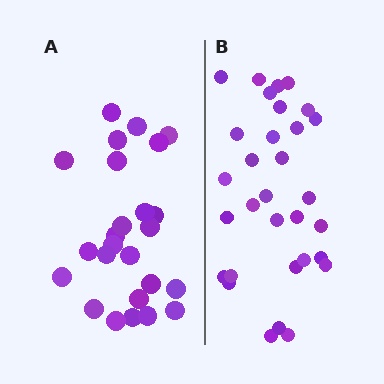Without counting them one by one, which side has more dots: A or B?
Region B (the right region) has more dots.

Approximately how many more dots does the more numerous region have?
Region B has about 6 more dots than region A.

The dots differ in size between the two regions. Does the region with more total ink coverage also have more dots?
No. Region A has more total ink coverage because its dots are larger, but region B actually contains more individual dots. Total area can be misleading — the number of items is what matters here.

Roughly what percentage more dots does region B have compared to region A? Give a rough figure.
About 25% more.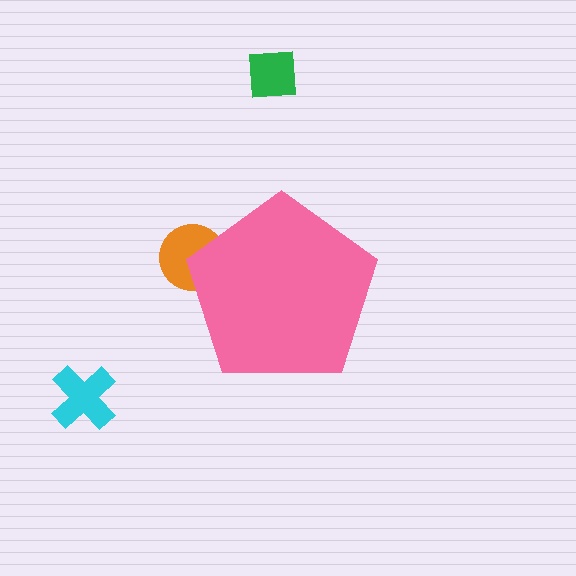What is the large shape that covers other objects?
A pink pentagon.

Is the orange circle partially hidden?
Yes, the orange circle is partially hidden behind the pink pentagon.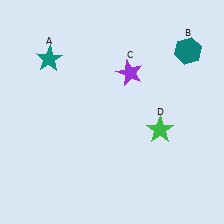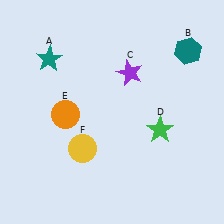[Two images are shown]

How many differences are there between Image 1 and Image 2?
There are 2 differences between the two images.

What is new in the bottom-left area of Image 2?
An orange circle (E) was added in the bottom-left area of Image 2.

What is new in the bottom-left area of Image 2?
A yellow circle (F) was added in the bottom-left area of Image 2.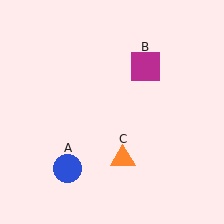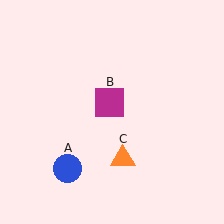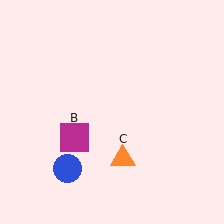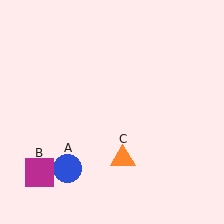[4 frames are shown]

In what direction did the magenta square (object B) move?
The magenta square (object B) moved down and to the left.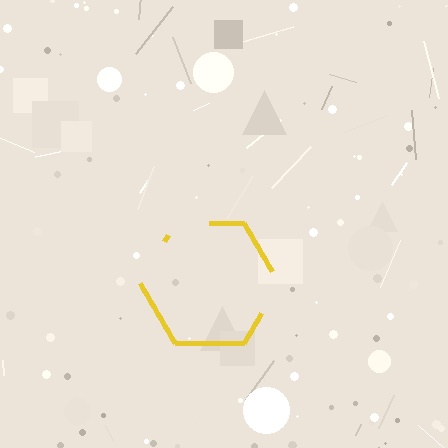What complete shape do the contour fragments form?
The contour fragments form a hexagon.